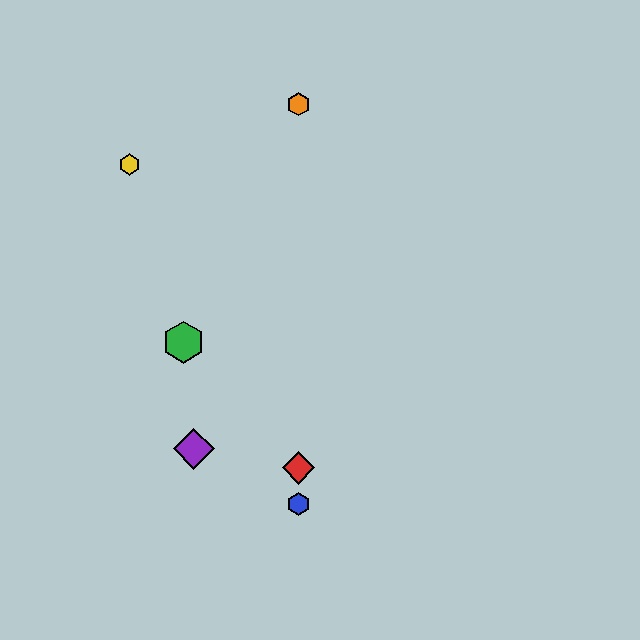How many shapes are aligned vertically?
3 shapes (the red diamond, the blue hexagon, the orange hexagon) are aligned vertically.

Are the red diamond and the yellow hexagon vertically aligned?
No, the red diamond is at x≈298 and the yellow hexagon is at x≈130.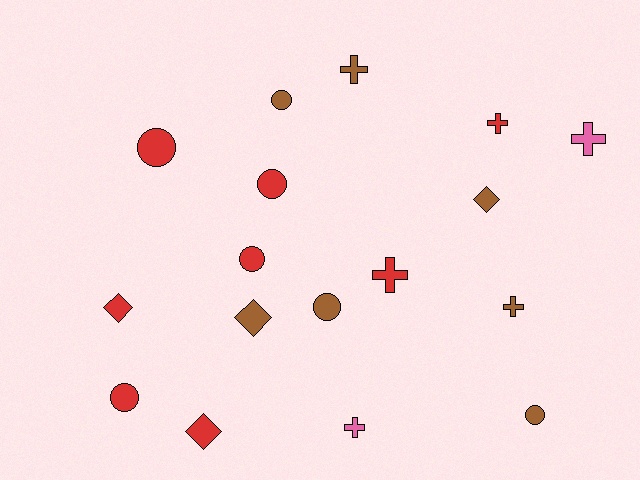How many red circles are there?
There are 4 red circles.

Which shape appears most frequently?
Circle, with 7 objects.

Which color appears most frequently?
Red, with 8 objects.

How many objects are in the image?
There are 17 objects.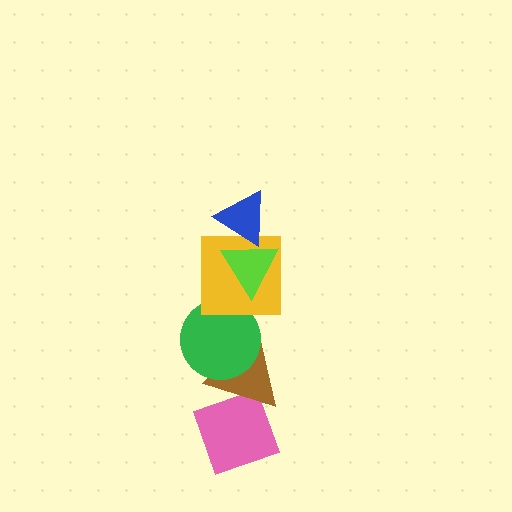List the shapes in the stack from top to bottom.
From top to bottom: the blue triangle, the lime triangle, the yellow square, the green circle, the brown triangle, the pink diamond.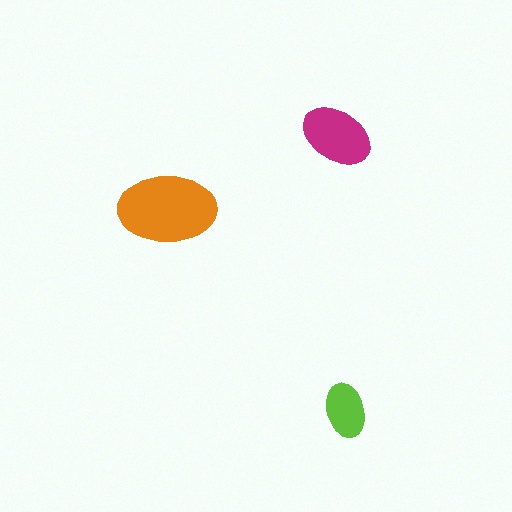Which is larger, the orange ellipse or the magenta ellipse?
The orange one.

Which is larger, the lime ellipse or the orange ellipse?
The orange one.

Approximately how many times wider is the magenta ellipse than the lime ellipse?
About 1.5 times wider.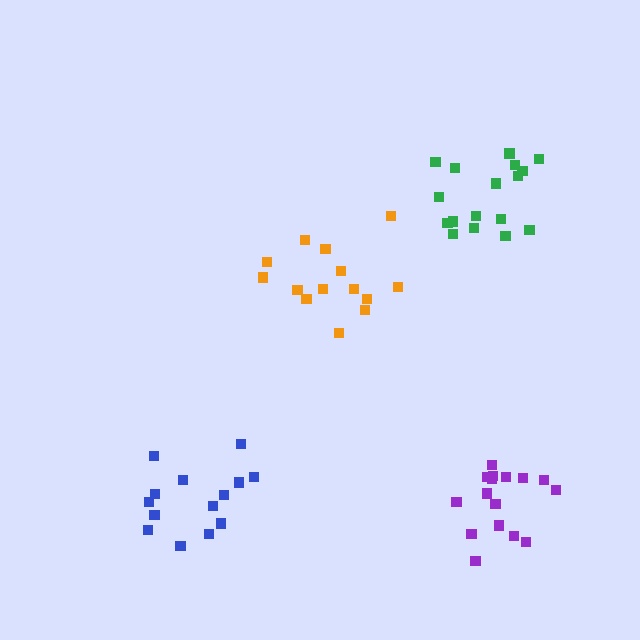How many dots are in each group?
Group 1: 14 dots, Group 2: 14 dots, Group 3: 17 dots, Group 4: 16 dots (61 total).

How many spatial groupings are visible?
There are 4 spatial groupings.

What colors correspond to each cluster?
The clusters are colored: orange, blue, green, purple.